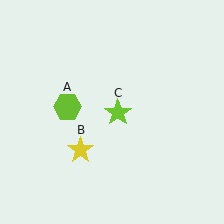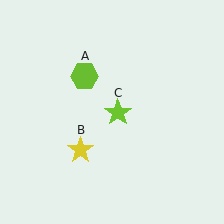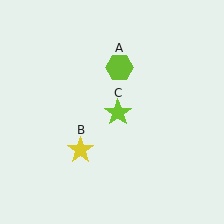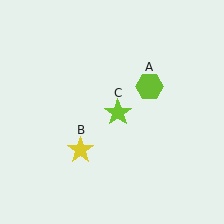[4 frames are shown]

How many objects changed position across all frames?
1 object changed position: lime hexagon (object A).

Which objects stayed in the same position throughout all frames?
Yellow star (object B) and lime star (object C) remained stationary.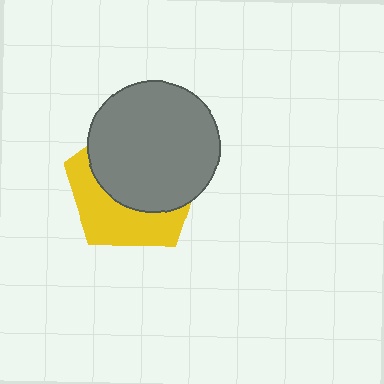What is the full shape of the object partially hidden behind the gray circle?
The partially hidden object is a yellow pentagon.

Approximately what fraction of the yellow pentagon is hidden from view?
Roughly 59% of the yellow pentagon is hidden behind the gray circle.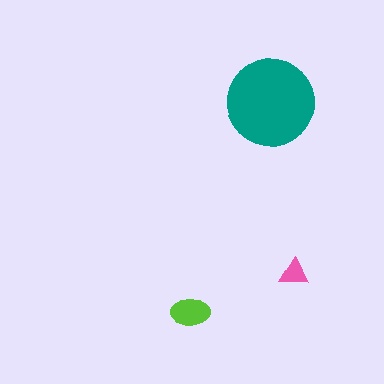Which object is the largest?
The teal circle.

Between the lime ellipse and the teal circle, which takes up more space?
The teal circle.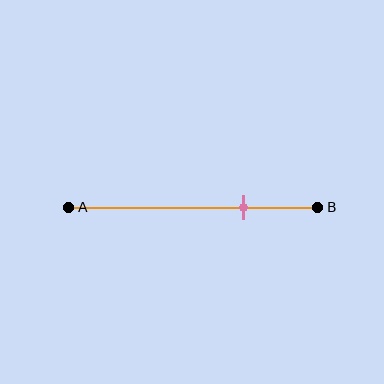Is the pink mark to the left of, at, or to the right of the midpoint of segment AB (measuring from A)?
The pink mark is to the right of the midpoint of segment AB.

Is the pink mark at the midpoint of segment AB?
No, the mark is at about 70% from A, not at the 50% midpoint.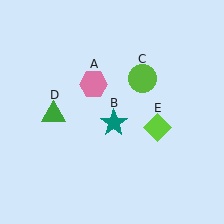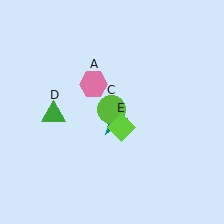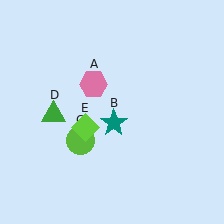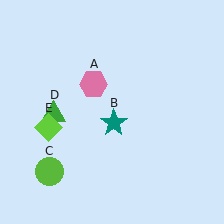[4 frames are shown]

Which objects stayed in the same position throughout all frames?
Pink hexagon (object A) and teal star (object B) and green triangle (object D) remained stationary.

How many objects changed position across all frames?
2 objects changed position: lime circle (object C), lime diamond (object E).